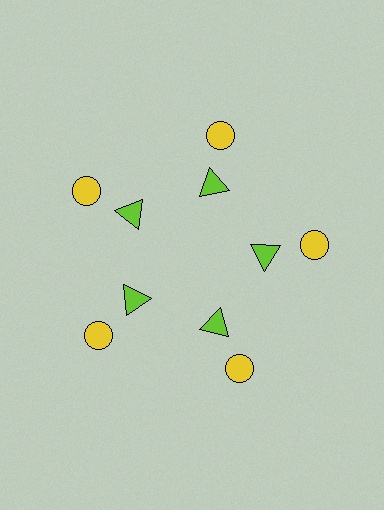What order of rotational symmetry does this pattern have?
This pattern has 5-fold rotational symmetry.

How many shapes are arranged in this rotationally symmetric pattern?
There are 10 shapes, arranged in 5 groups of 2.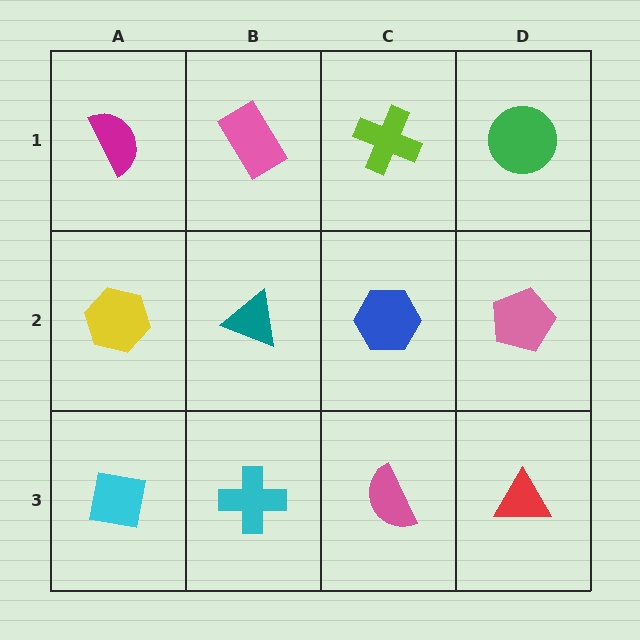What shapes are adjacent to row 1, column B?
A teal triangle (row 2, column B), a magenta semicircle (row 1, column A), a lime cross (row 1, column C).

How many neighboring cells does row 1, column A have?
2.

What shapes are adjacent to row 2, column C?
A lime cross (row 1, column C), a pink semicircle (row 3, column C), a teal triangle (row 2, column B), a pink pentagon (row 2, column D).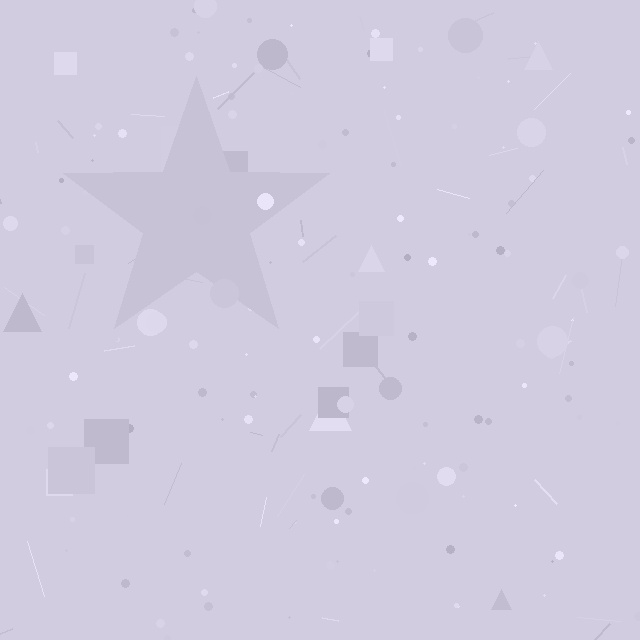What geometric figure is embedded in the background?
A star is embedded in the background.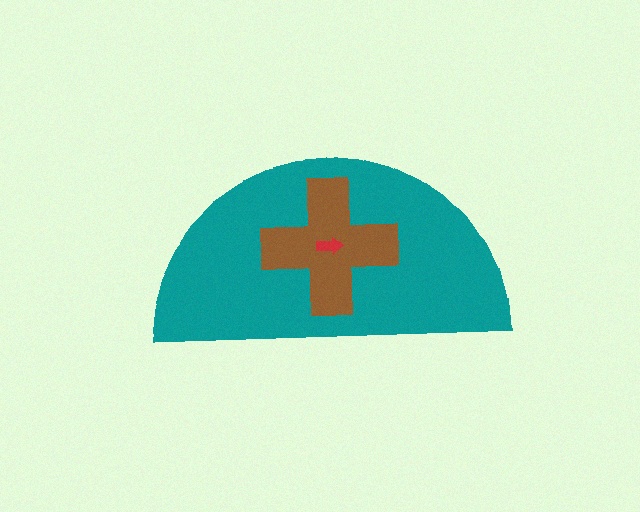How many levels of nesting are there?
3.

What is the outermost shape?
The teal semicircle.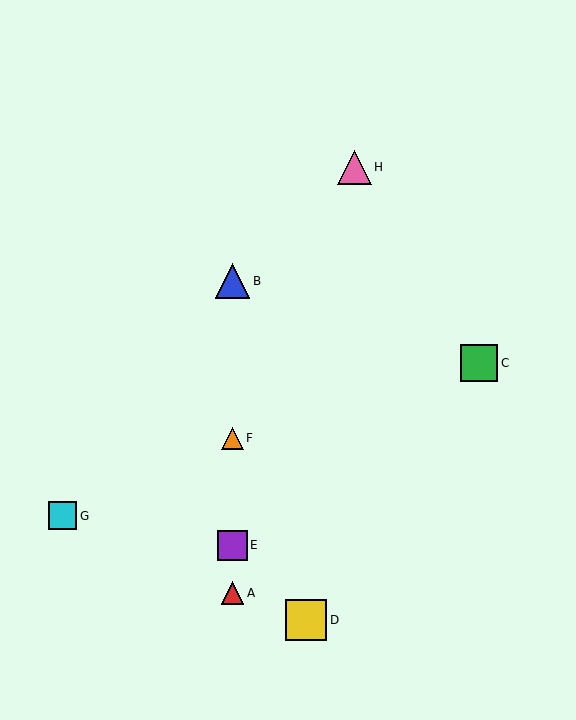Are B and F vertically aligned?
Yes, both are at x≈232.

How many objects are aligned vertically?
4 objects (A, B, E, F) are aligned vertically.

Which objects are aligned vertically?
Objects A, B, E, F are aligned vertically.